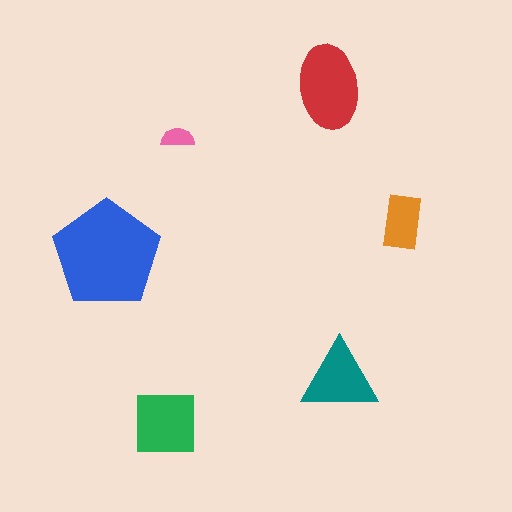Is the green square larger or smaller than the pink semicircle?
Larger.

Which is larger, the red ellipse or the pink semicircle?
The red ellipse.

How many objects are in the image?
There are 6 objects in the image.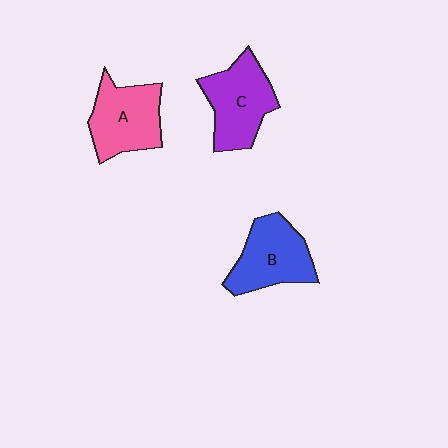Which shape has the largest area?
Shape C (purple).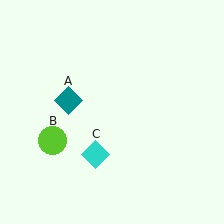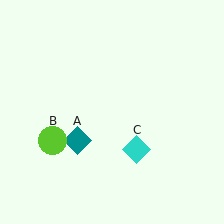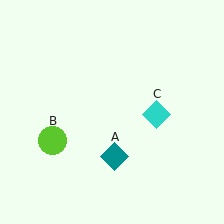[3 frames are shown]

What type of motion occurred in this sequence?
The teal diamond (object A), cyan diamond (object C) rotated counterclockwise around the center of the scene.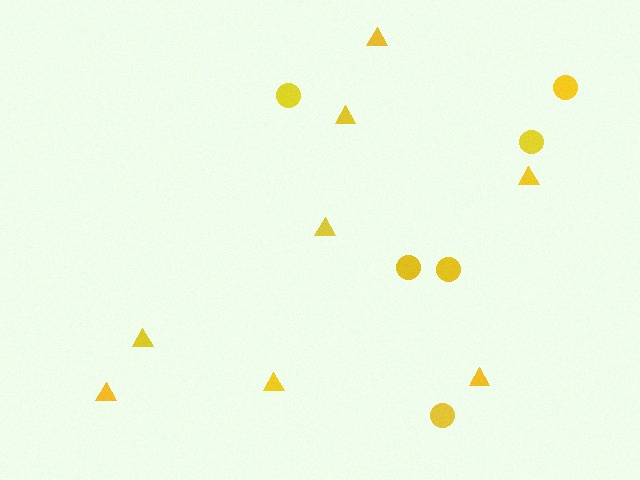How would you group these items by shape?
There are 2 groups: one group of triangles (8) and one group of circles (6).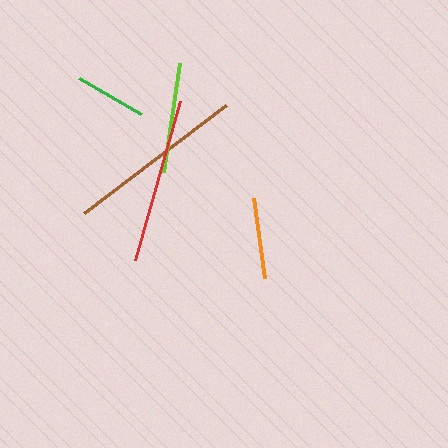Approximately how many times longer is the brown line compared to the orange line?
The brown line is approximately 2.2 times the length of the orange line.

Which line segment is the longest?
The brown line is the longest at approximately 178 pixels.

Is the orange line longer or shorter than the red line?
The red line is longer than the orange line.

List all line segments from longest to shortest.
From longest to shortest: brown, red, lime, orange, green.